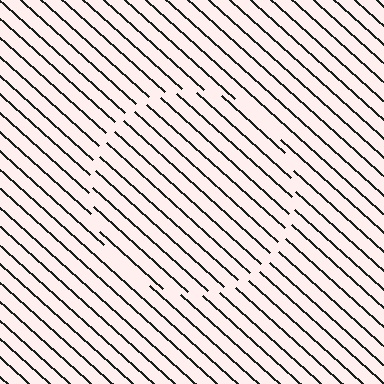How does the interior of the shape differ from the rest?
The interior of the shape contains the same grating, shifted by half a period — the contour is defined by the phase discontinuity where line-ends from the inner and outer gratings abut.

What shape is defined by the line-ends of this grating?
An illusory circle. The interior of the shape contains the same grating, shifted by half a period — the contour is defined by the phase discontinuity where line-ends from the inner and outer gratings abut.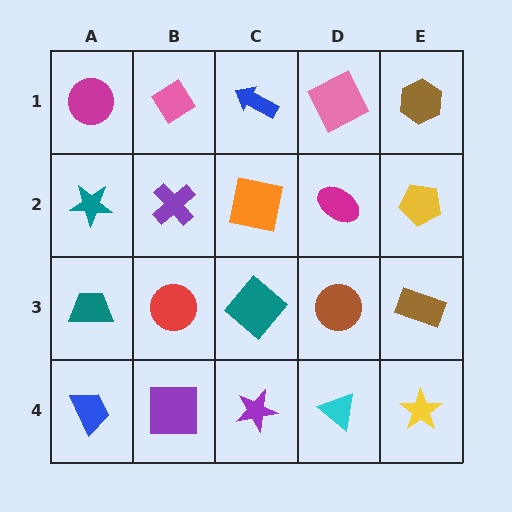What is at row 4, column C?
A purple star.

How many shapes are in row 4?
5 shapes.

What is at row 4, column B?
A purple square.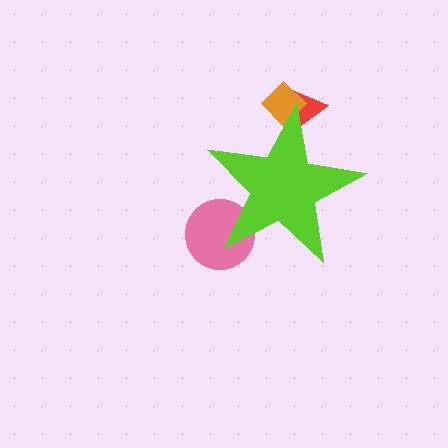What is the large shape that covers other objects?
A lime star.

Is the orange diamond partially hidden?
Yes, the orange diamond is partially hidden behind the lime star.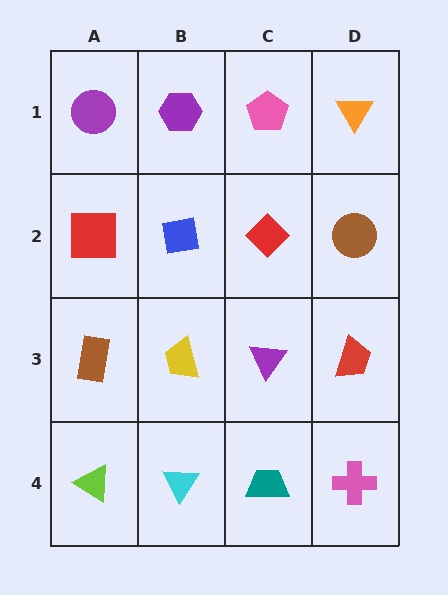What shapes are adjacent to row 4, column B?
A yellow trapezoid (row 3, column B), a lime triangle (row 4, column A), a teal trapezoid (row 4, column C).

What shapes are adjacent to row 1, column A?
A red square (row 2, column A), a purple hexagon (row 1, column B).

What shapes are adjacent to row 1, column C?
A red diamond (row 2, column C), a purple hexagon (row 1, column B), an orange triangle (row 1, column D).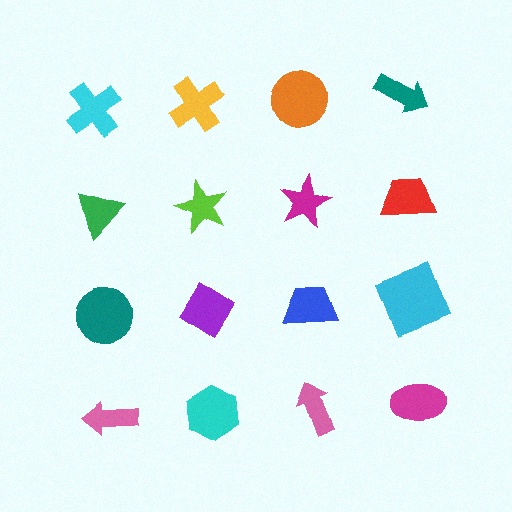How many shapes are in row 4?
4 shapes.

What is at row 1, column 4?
A teal arrow.